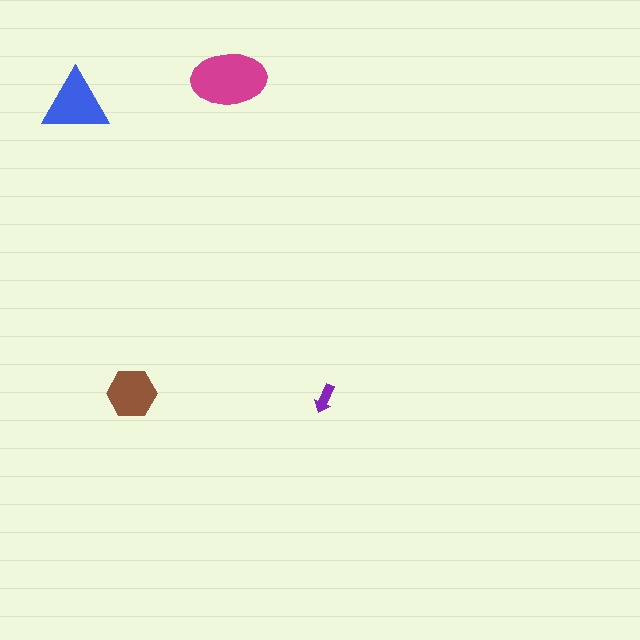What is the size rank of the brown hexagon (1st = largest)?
3rd.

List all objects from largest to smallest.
The magenta ellipse, the blue triangle, the brown hexagon, the purple arrow.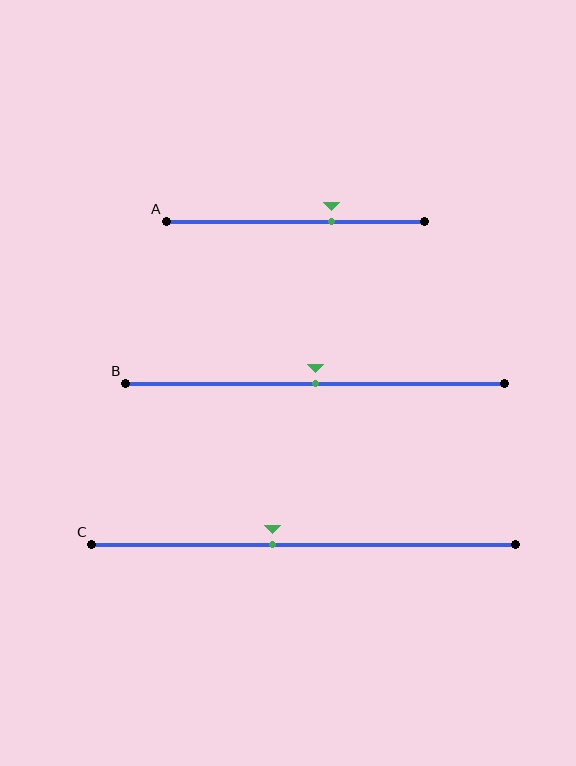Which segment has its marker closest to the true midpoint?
Segment B has its marker closest to the true midpoint.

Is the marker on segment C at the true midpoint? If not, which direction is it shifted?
No, the marker on segment C is shifted to the left by about 7% of the segment length.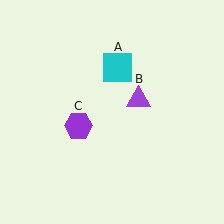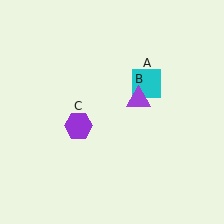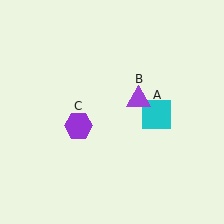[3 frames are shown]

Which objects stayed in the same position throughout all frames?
Purple triangle (object B) and purple hexagon (object C) remained stationary.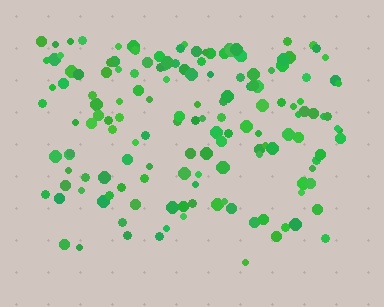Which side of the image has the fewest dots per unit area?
The bottom.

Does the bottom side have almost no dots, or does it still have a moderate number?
Still a moderate number, just noticeably fewer than the top.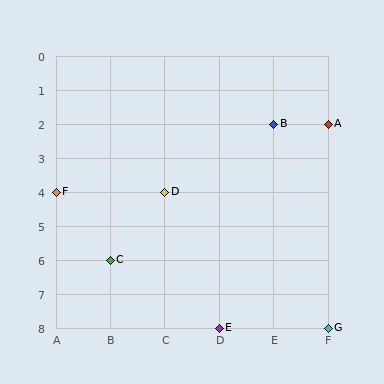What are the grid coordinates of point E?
Point E is at grid coordinates (D, 8).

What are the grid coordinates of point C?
Point C is at grid coordinates (B, 6).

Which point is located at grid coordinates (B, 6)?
Point C is at (B, 6).